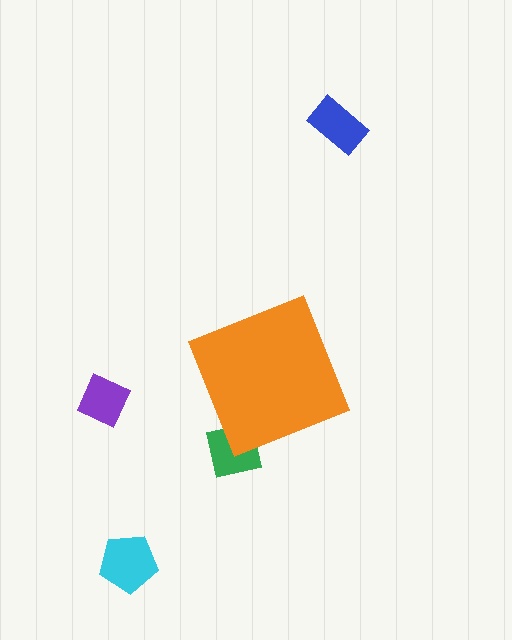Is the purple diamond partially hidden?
No, the purple diamond is fully visible.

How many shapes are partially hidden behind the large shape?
1 shape is partially hidden.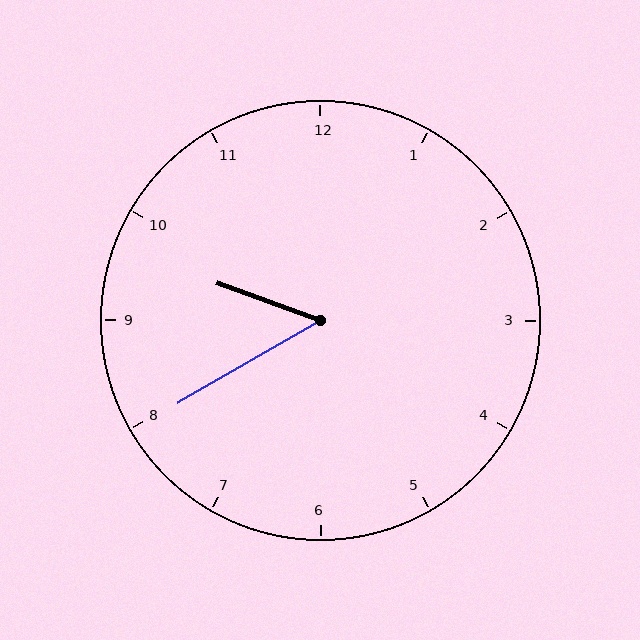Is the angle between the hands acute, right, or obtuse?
It is acute.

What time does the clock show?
9:40.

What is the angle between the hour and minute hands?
Approximately 50 degrees.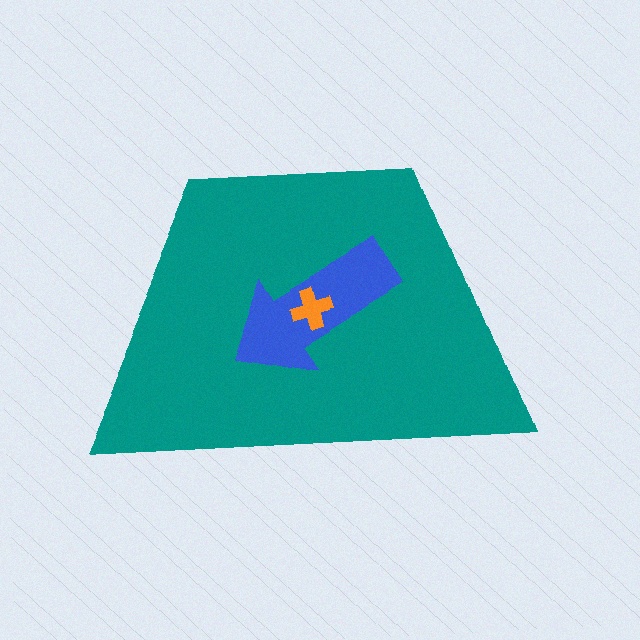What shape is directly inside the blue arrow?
The orange cross.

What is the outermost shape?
The teal trapezoid.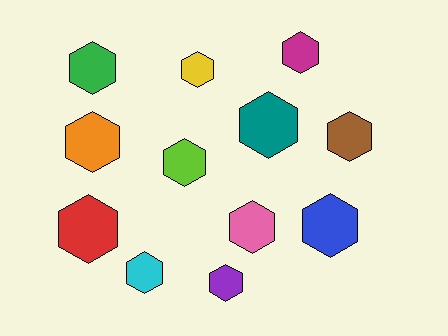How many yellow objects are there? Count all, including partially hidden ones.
There is 1 yellow object.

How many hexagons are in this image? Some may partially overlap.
There are 12 hexagons.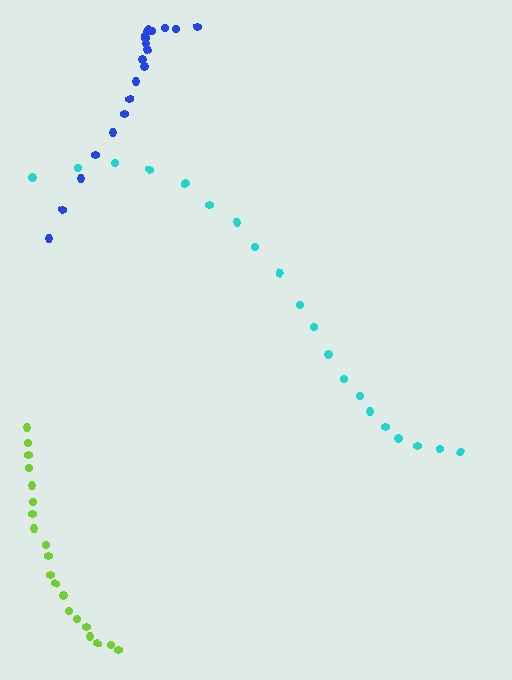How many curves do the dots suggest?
There are 3 distinct paths.